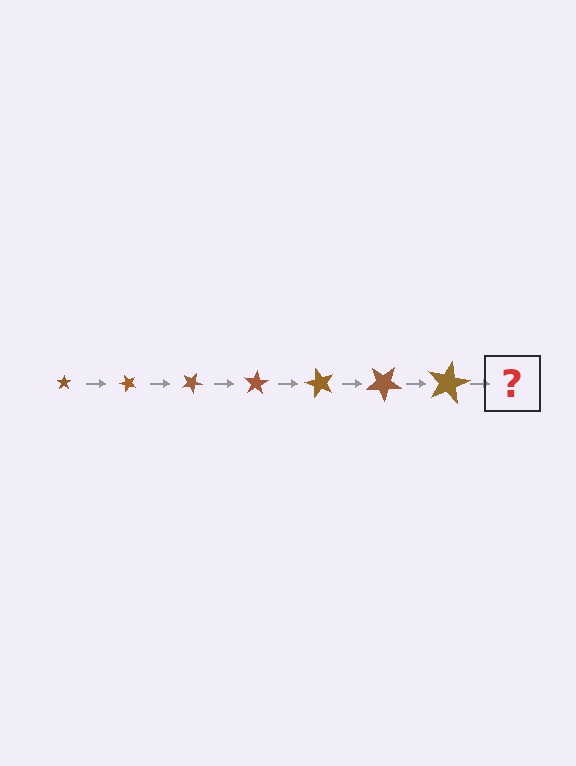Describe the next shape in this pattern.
It should be a star, larger than the previous one and rotated 350 degrees from the start.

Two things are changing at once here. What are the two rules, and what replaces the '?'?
The two rules are that the star grows larger each step and it rotates 50 degrees each step. The '?' should be a star, larger than the previous one and rotated 350 degrees from the start.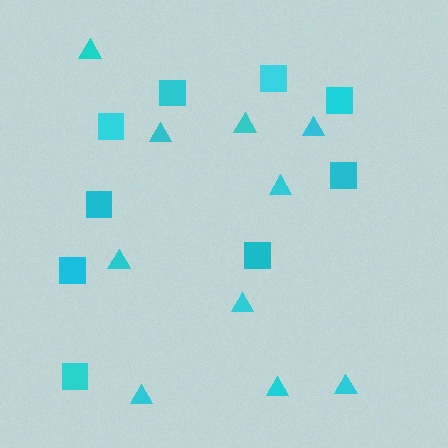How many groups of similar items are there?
There are 2 groups: one group of triangles (10) and one group of squares (9).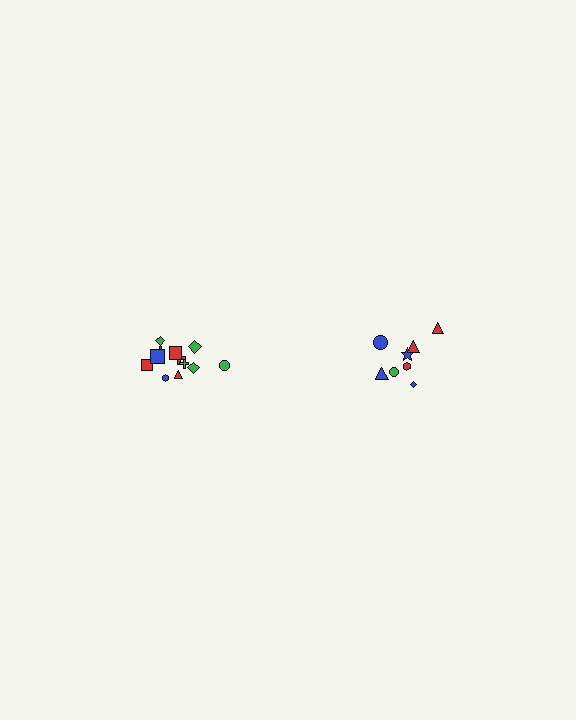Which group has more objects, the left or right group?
The left group.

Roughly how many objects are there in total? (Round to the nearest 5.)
Roughly 20 objects in total.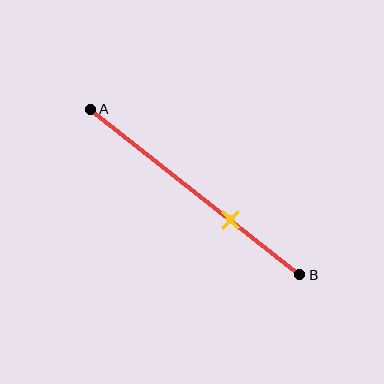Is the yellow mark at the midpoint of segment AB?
No, the mark is at about 65% from A, not at the 50% midpoint.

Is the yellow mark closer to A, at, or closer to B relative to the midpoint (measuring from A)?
The yellow mark is closer to point B than the midpoint of segment AB.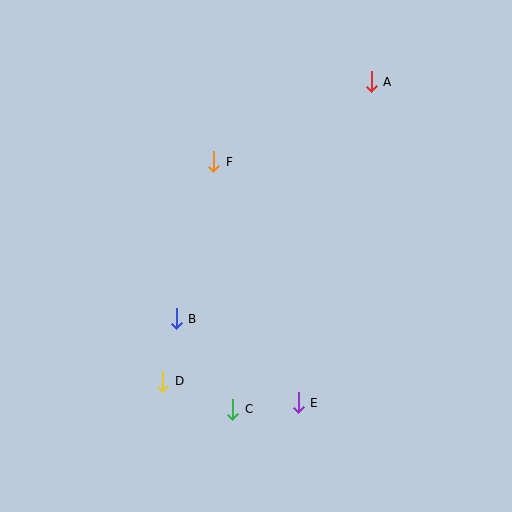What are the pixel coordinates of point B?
Point B is at (176, 319).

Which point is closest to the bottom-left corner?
Point D is closest to the bottom-left corner.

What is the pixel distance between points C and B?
The distance between C and B is 107 pixels.